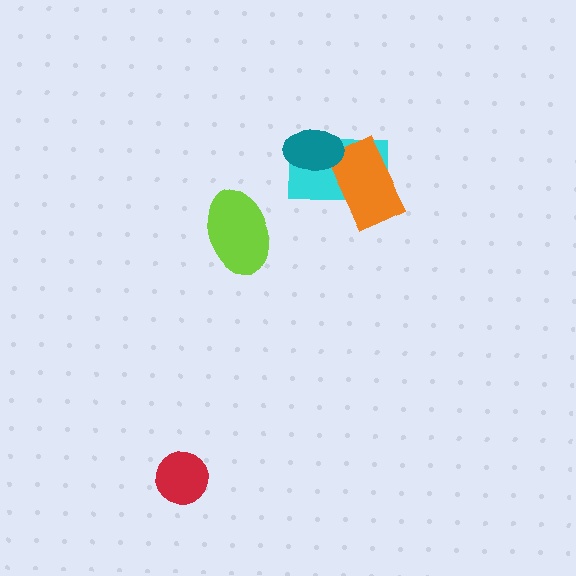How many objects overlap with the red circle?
0 objects overlap with the red circle.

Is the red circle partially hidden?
No, no other shape covers it.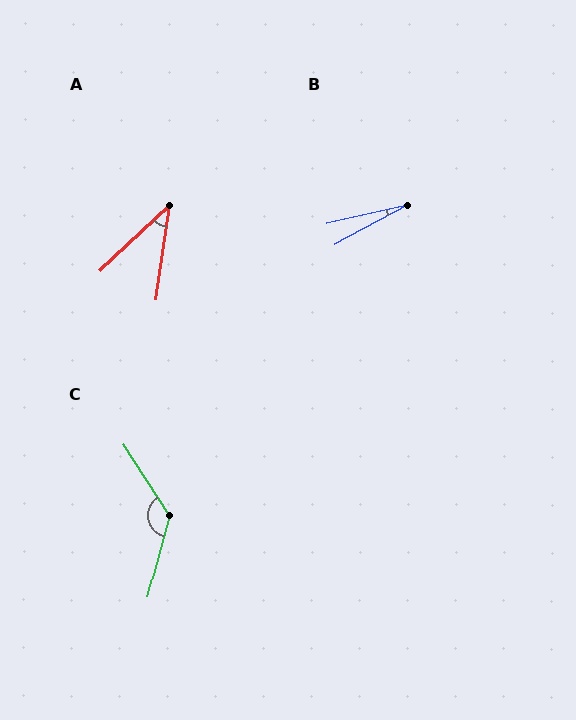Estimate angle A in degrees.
Approximately 39 degrees.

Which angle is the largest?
C, at approximately 132 degrees.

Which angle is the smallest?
B, at approximately 16 degrees.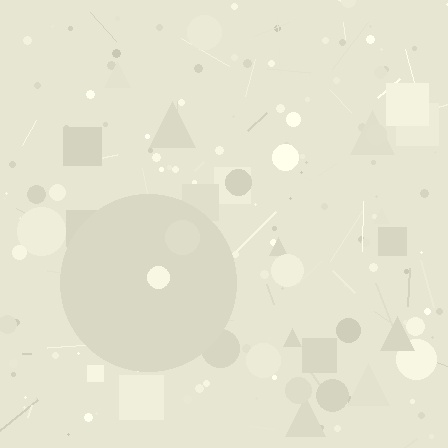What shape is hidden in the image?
A circle is hidden in the image.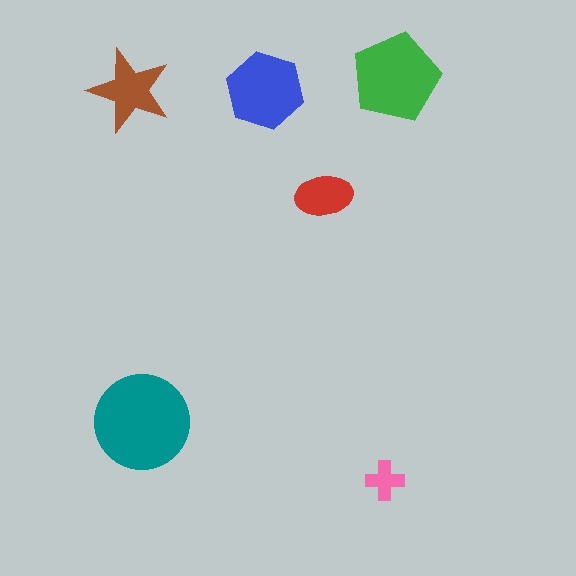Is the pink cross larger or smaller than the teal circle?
Smaller.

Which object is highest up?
The green pentagon is topmost.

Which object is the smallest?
The pink cross.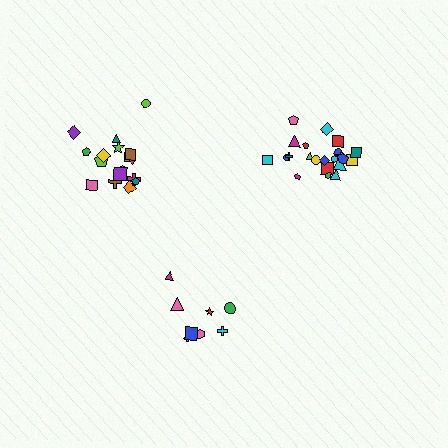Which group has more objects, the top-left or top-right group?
The top-right group.